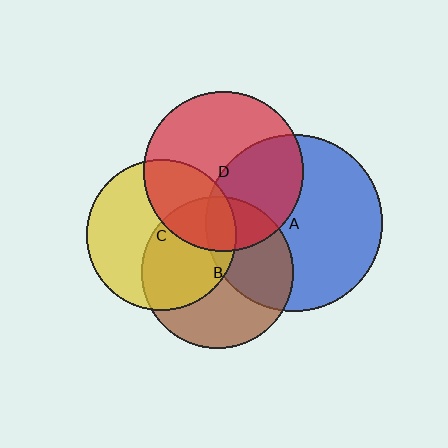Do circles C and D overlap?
Yes.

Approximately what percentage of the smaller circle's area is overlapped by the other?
Approximately 35%.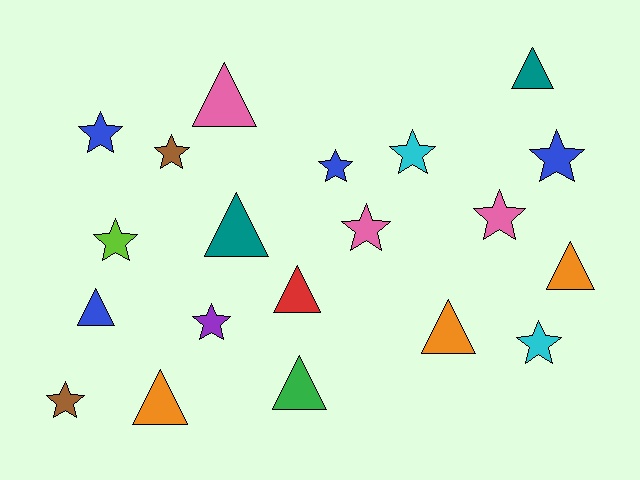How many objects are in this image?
There are 20 objects.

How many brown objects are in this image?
There are 2 brown objects.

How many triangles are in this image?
There are 9 triangles.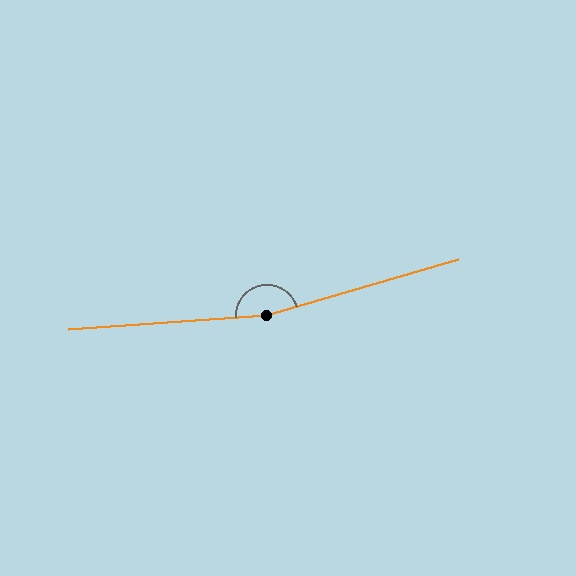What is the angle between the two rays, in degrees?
Approximately 168 degrees.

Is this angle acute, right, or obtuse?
It is obtuse.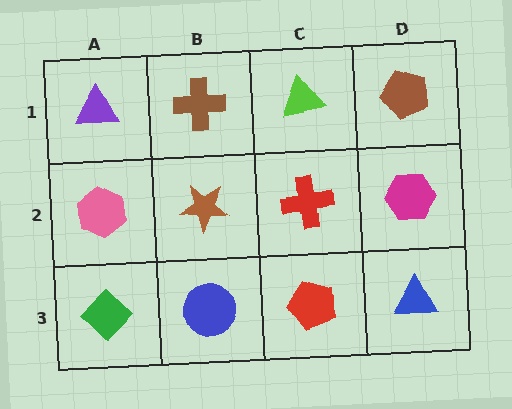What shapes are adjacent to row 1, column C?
A red cross (row 2, column C), a brown cross (row 1, column B), a brown pentagon (row 1, column D).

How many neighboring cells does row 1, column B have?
3.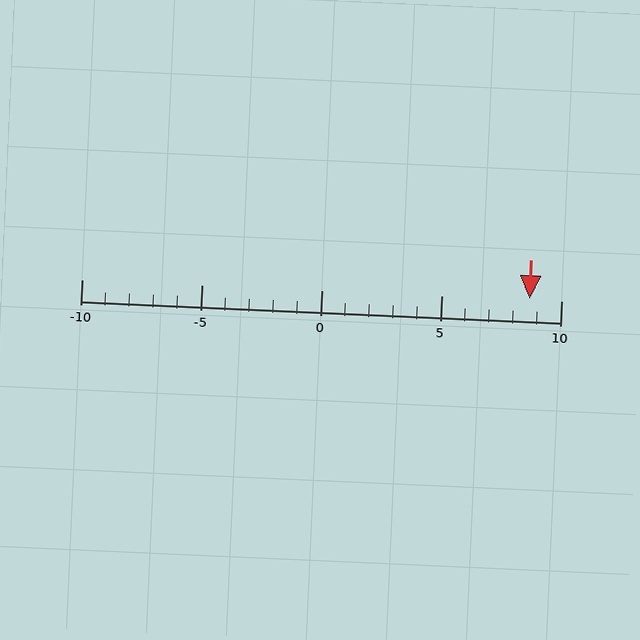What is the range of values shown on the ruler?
The ruler shows values from -10 to 10.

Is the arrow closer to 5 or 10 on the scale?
The arrow is closer to 10.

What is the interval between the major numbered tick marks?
The major tick marks are spaced 5 units apart.